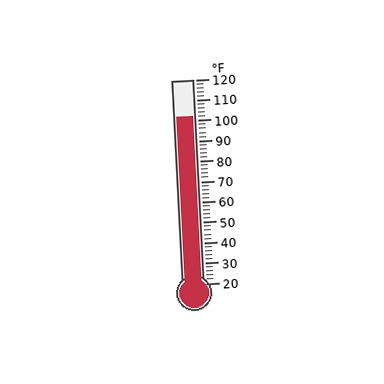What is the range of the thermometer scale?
The thermometer scale ranges from 20°F to 120°F.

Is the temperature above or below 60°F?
The temperature is above 60°F.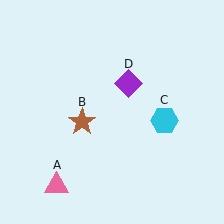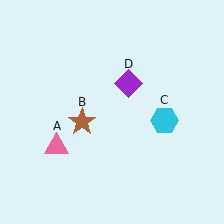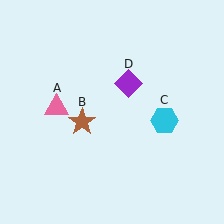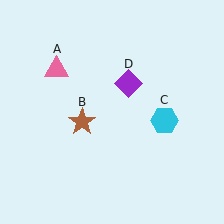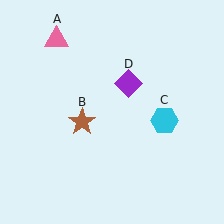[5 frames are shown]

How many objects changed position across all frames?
1 object changed position: pink triangle (object A).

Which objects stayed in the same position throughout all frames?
Brown star (object B) and cyan hexagon (object C) and purple diamond (object D) remained stationary.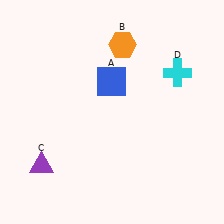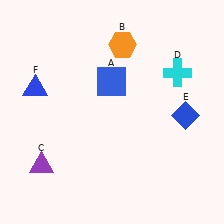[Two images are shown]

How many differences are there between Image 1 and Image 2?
There are 2 differences between the two images.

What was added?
A blue diamond (E), a blue triangle (F) were added in Image 2.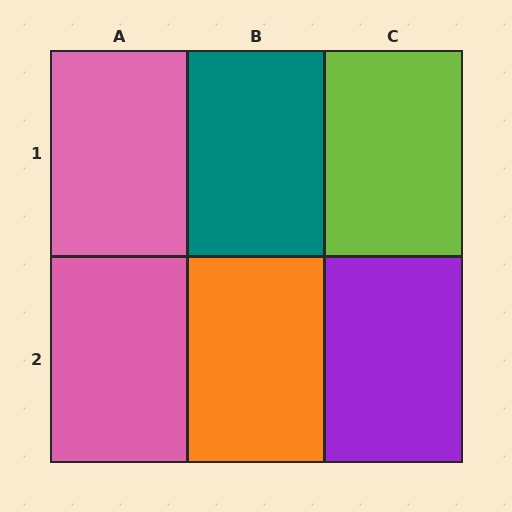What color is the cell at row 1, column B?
Teal.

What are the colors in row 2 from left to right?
Pink, orange, purple.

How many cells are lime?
1 cell is lime.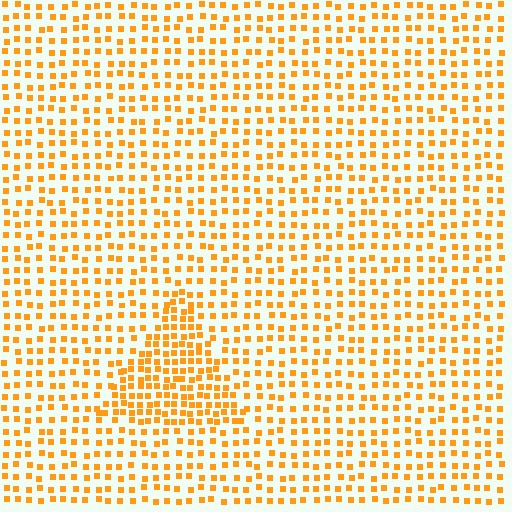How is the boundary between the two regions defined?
The boundary is defined by a change in element density (approximately 1.8x ratio). All elements are the same color, size, and shape.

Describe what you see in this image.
The image contains small orange elements arranged at two different densities. A triangle-shaped region is visible where the elements are more densely packed than the surrounding area.